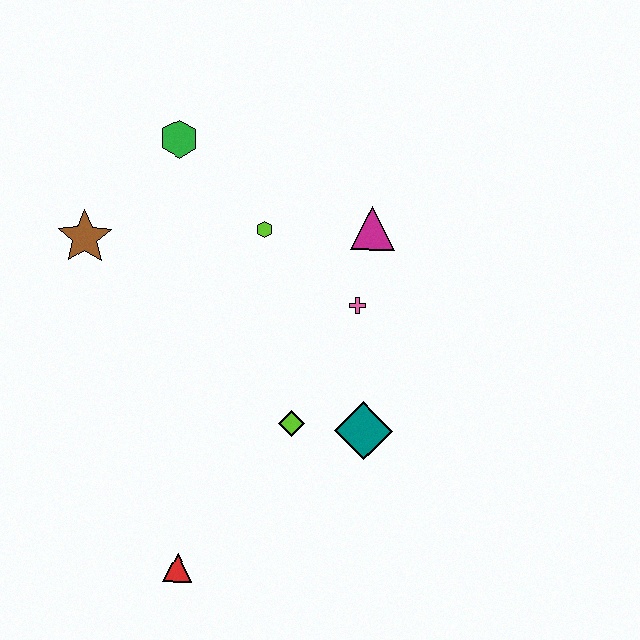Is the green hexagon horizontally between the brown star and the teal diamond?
Yes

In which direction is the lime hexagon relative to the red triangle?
The lime hexagon is above the red triangle.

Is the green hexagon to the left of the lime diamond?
Yes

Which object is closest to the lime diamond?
The teal diamond is closest to the lime diamond.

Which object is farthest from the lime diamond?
The green hexagon is farthest from the lime diamond.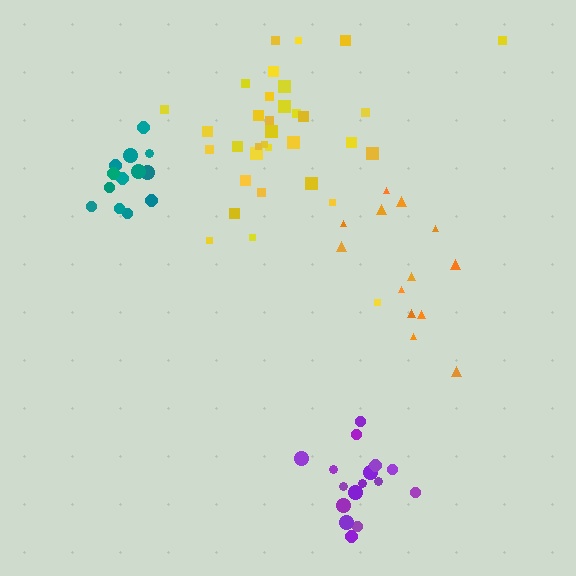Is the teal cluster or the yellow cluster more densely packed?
Teal.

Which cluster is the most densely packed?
Teal.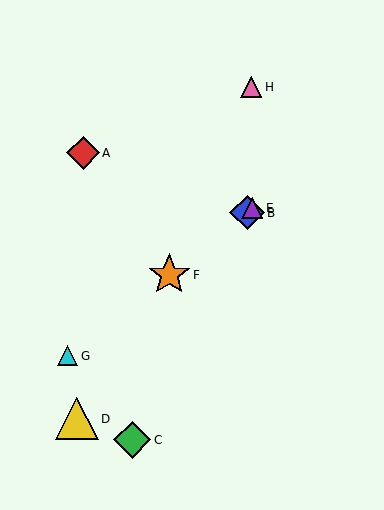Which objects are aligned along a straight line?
Objects B, E, F, G are aligned along a straight line.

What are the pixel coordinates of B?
Object B is at (247, 213).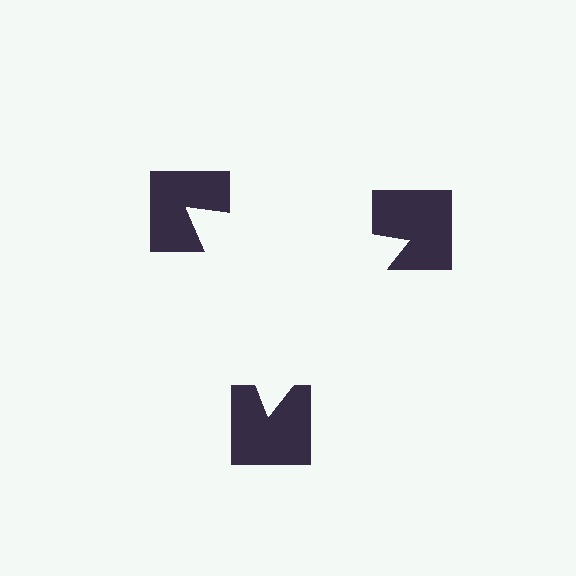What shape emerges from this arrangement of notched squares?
An illusory triangle — its edges are inferred from the aligned wedge cuts in the notched squares, not physically drawn.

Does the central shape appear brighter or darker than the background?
It typically appears slightly brighter than the background, even though no actual brightness change is drawn.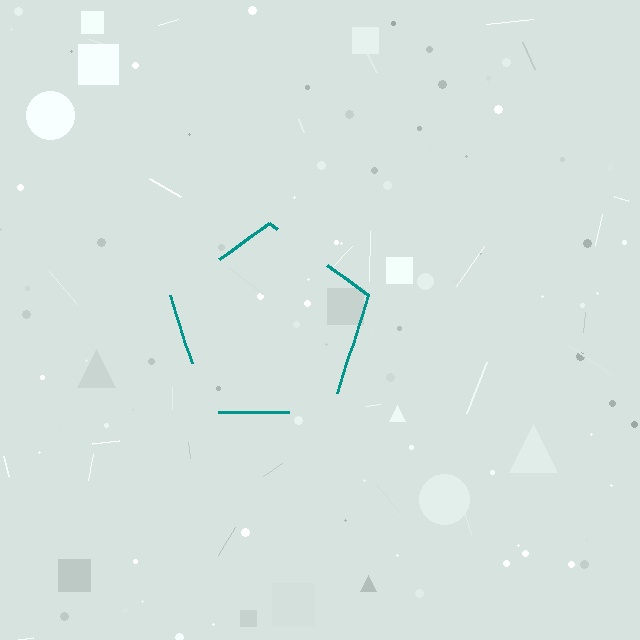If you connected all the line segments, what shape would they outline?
They would outline a pentagon.